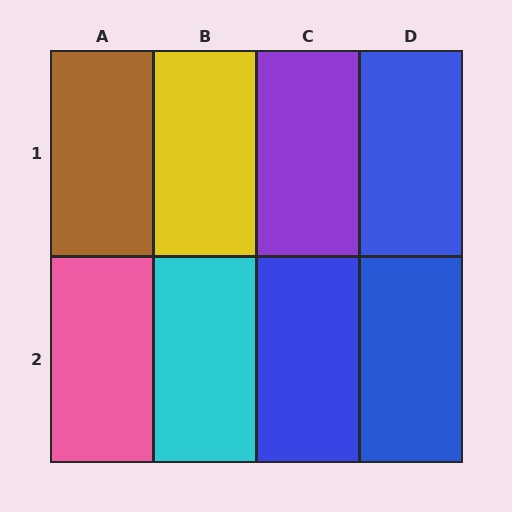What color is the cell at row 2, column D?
Blue.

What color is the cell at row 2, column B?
Cyan.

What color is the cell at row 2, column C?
Blue.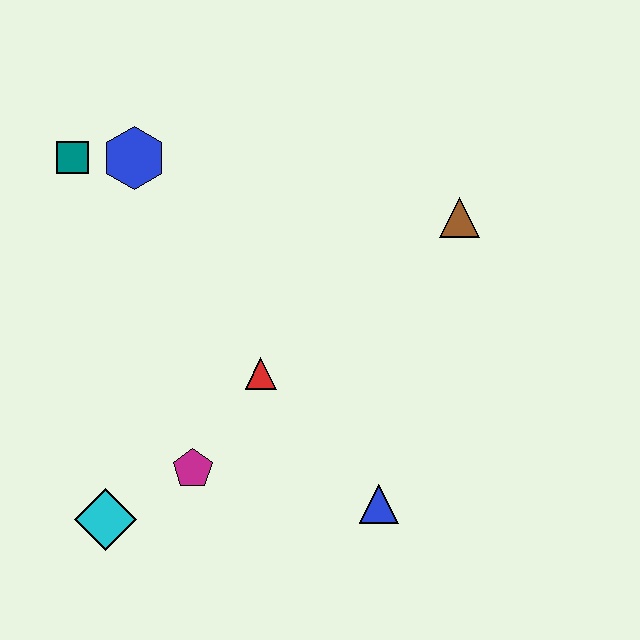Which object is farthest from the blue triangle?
The teal square is farthest from the blue triangle.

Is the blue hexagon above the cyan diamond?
Yes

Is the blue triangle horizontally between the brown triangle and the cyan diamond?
Yes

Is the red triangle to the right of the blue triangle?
No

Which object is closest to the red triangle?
The magenta pentagon is closest to the red triangle.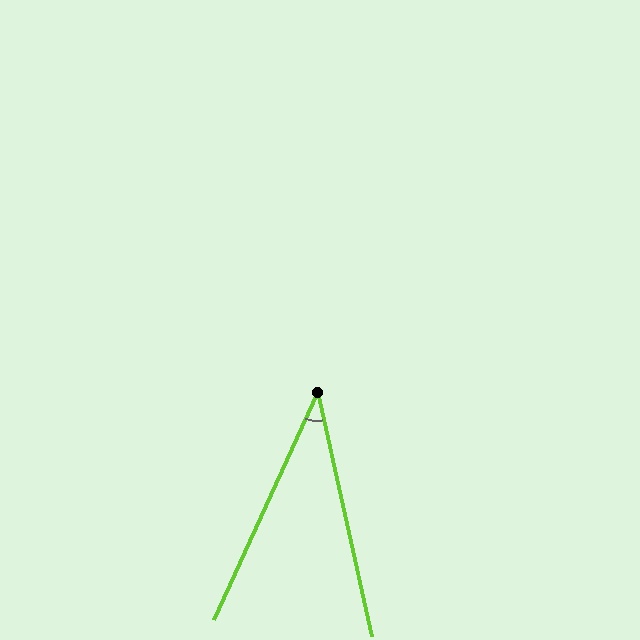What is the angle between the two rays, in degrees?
Approximately 37 degrees.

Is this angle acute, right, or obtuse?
It is acute.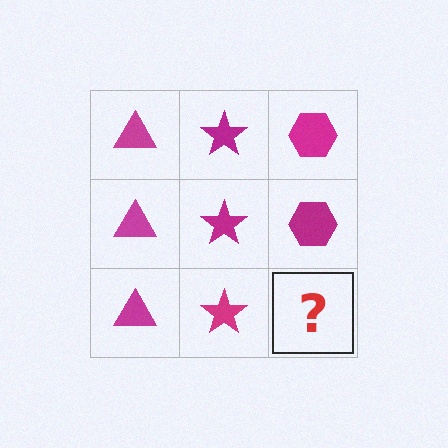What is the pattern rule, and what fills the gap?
The rule is that each column has a consistent shape. The gap should be filled with a magenta hexagon.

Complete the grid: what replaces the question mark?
The question mark should be replaced with a magenta hexagon.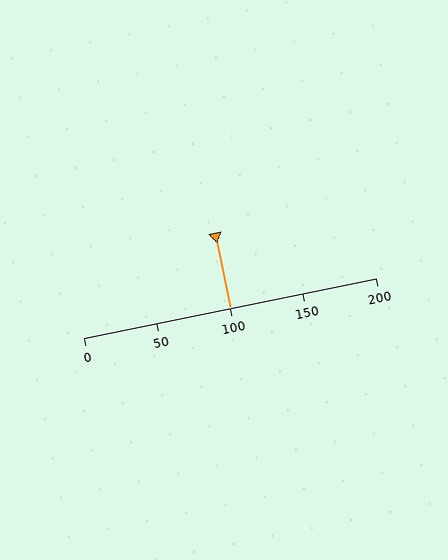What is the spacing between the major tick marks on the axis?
The major ticks are spaced 50 apart.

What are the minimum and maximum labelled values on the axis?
The axis runs from 0 to 200.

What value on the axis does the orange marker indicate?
The marker indicates approximately 100.